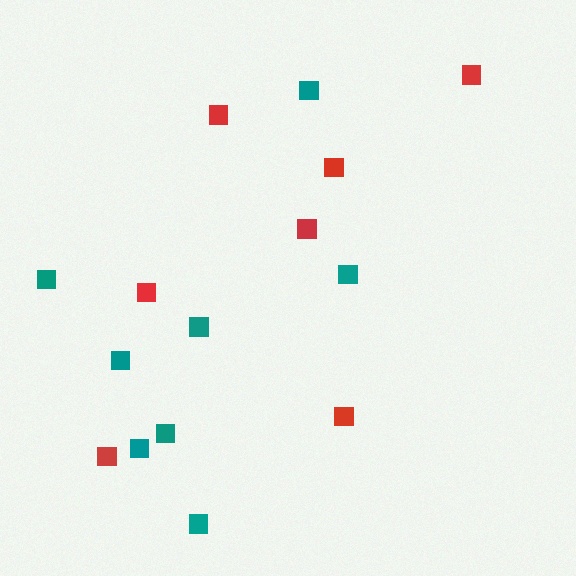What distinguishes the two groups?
There are 2 groups: one group of red squares (7) and one group of teal squares (8).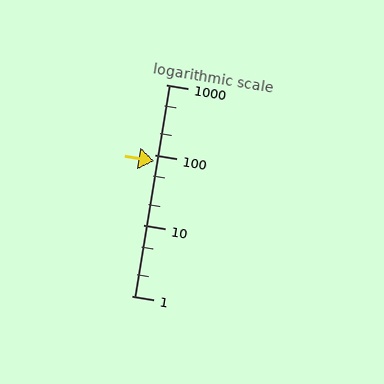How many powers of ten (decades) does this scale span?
The scale spans 3 decades, from 1 to 1000.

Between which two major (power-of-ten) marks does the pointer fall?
The pointer is between 10 and 100.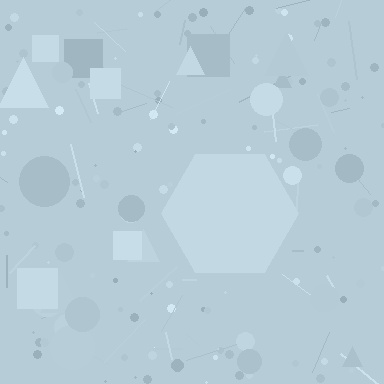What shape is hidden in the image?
A hexagon is hidden in the image.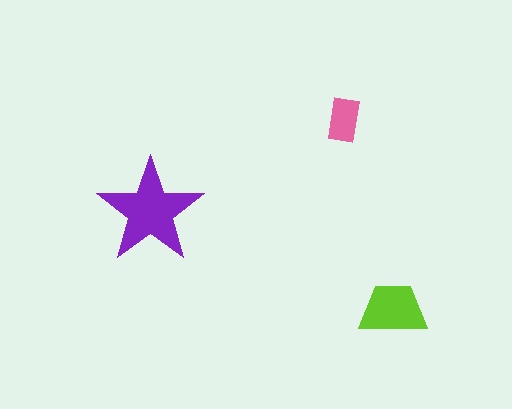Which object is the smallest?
The pink rectangle.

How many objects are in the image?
There are 3 objects in the image.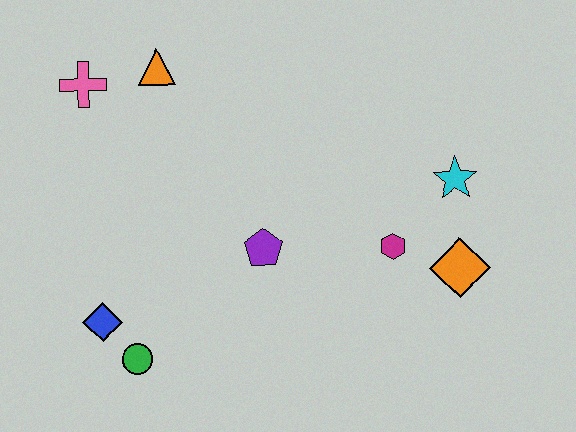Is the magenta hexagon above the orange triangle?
No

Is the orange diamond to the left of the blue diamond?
No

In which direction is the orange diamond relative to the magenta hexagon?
The orange diamond is to the right of the magenta hexagon.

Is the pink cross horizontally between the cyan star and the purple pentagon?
No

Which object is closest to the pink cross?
The orange triangle is closest to the pink cross.